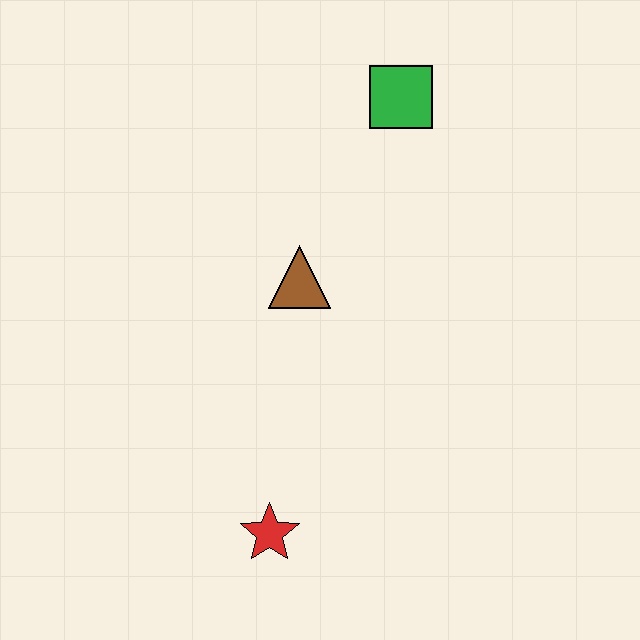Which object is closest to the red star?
The brown triangle is closest to the red star.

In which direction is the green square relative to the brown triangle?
The green square is above the brown triangle.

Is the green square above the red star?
Yes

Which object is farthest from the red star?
The green square is farthest from the red star.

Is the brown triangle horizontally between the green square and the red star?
Yes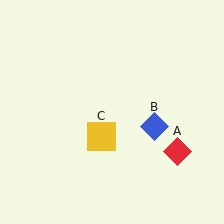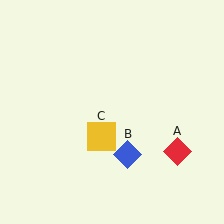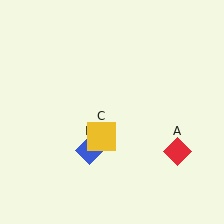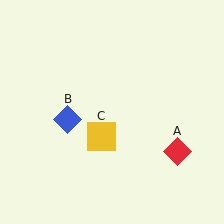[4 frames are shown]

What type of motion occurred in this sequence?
The blue diamond (object B) rotated clockwise around the center of the scene.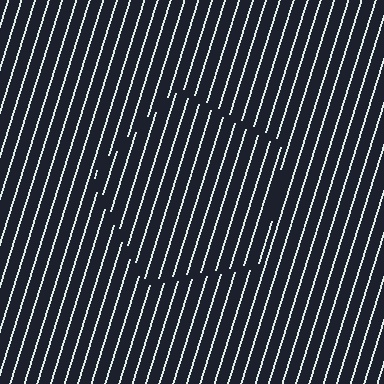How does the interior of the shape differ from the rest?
The interior of the shape contains the same grating, shifted by half a period — the contour is defined by the phase discontinuity where line-ends from the inner and outer gratings abut.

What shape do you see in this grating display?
An illusory pentagon. The interior of the shape contains the same grating, shifted by half a period — the contour is defined by the phase discontinuity where line-ends from the inner and outer gratings abut.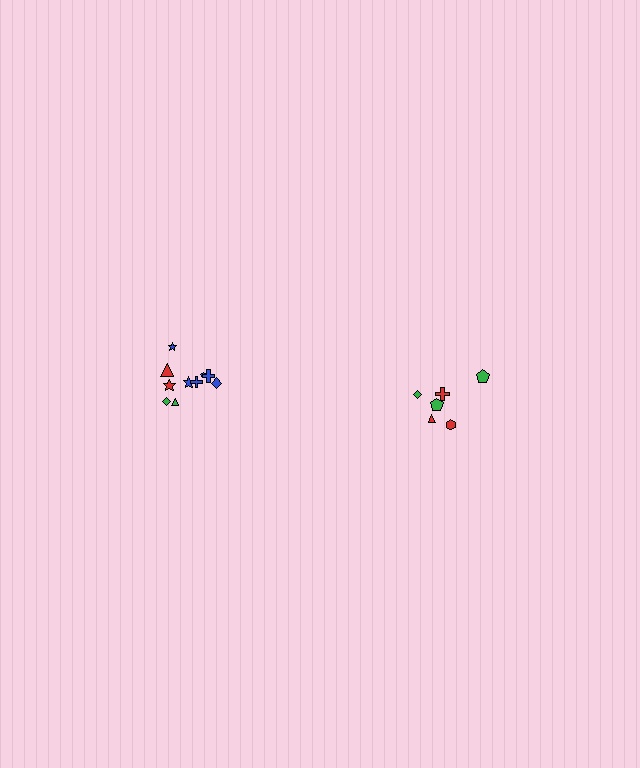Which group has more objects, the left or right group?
The left group.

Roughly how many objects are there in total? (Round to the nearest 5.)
Roughly 15 objects in total.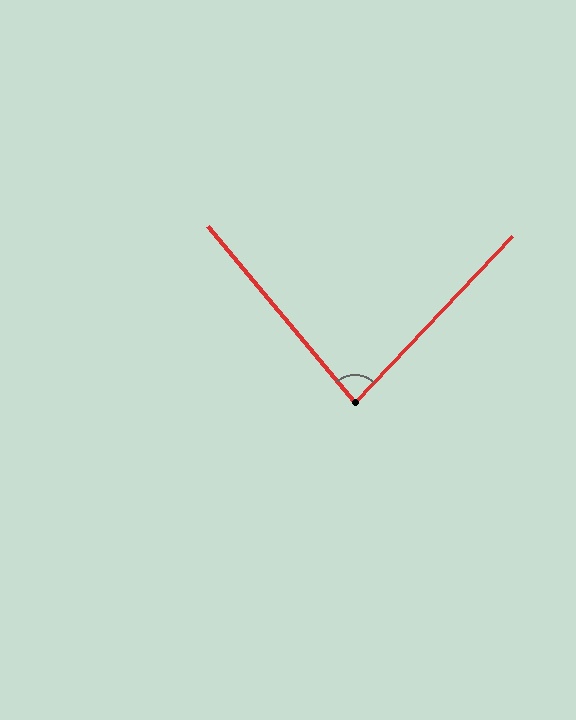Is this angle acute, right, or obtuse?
It is acute.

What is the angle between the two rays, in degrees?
Approximately 83 degrees.